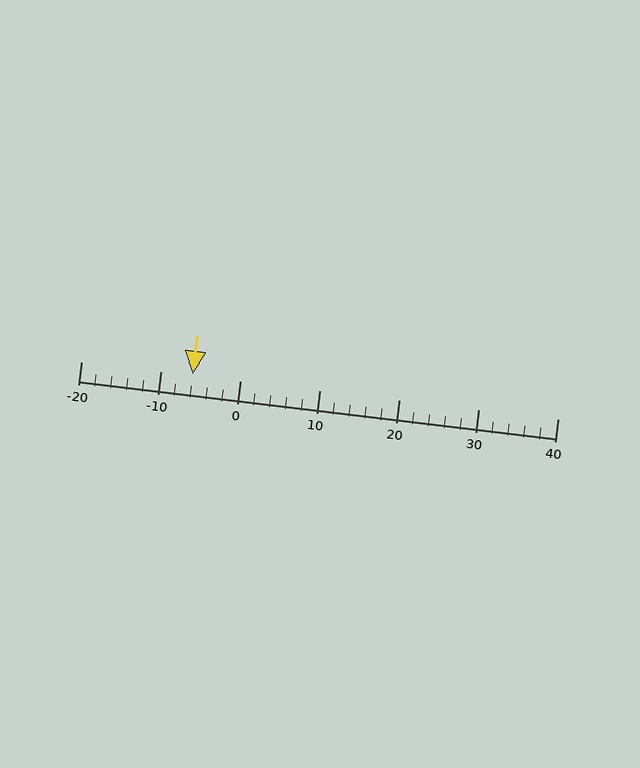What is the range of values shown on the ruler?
The ruler shows values from -20 to 40.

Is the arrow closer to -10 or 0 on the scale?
The arrow is closer to -10.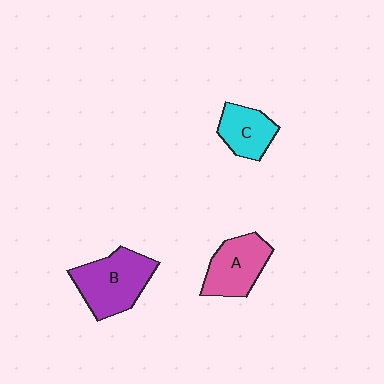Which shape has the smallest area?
Shape C (cyan).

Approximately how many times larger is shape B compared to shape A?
Approximately 1.3 times.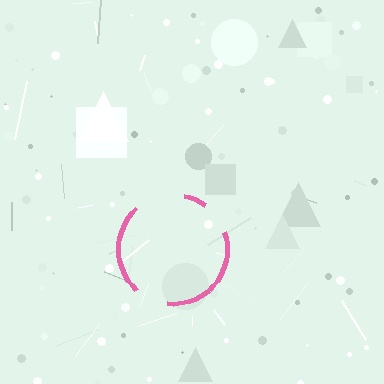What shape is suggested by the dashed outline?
The dashed outline suggests a circle.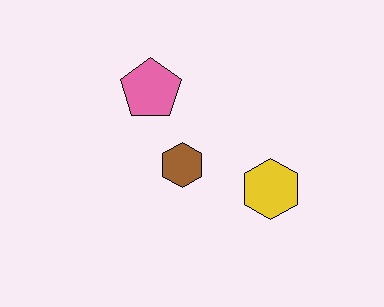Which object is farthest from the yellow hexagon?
The pink pentagon is farthest from the yellow hexagon.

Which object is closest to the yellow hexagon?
The brown hexagon is closest to the yellow hexagon.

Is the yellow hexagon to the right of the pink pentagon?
Yes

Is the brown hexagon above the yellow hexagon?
Yes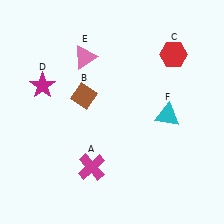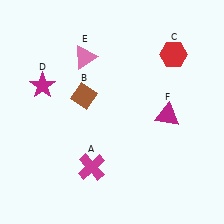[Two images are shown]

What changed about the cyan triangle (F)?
In Image 1, F is cyan. In Image 2, it changed to magenta.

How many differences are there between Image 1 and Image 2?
There is 1 difference between the two images.